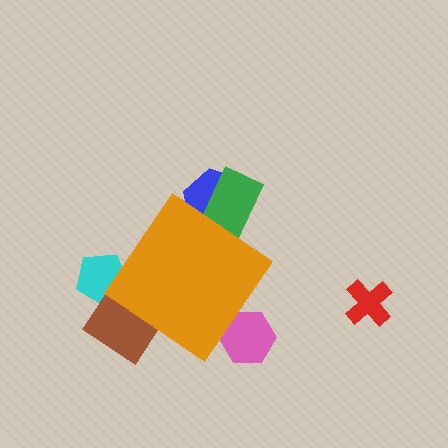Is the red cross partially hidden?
No, the red cross is fully visible.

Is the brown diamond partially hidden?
Yes, the brown diamond is partially hidden behind the orange diamond.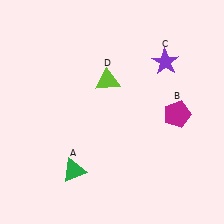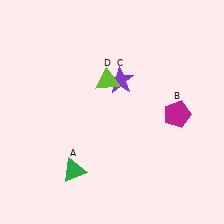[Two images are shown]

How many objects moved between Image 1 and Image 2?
1 object moved between the two images.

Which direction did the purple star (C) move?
The purple star (C) moved left.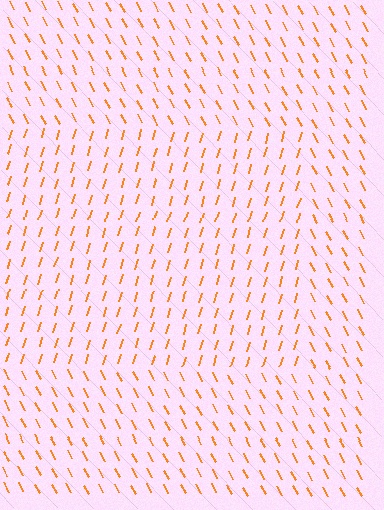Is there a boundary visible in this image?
Yes, there is a texture boundary formed by a change in line orientation.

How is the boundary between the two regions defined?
The boundary is defined purely by a change in line orientation (approximately 45 degrees difference). All lines are the same color and thickness.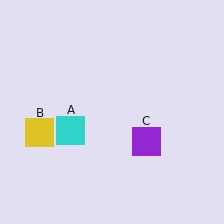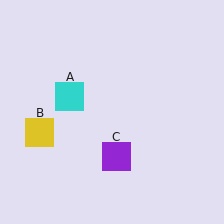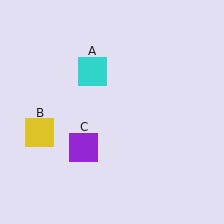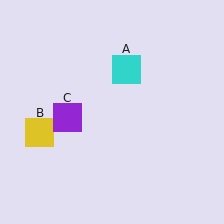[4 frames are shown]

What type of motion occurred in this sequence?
The cyan square (object A), purple square (object C) rotated clockwise around the center of the scene.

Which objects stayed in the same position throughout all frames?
Yellow square (object B) remained stationary.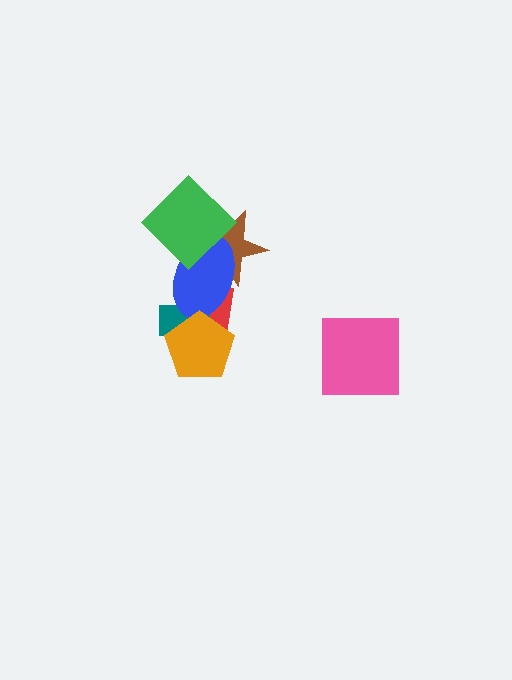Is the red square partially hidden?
Yes, it is partially covered by another shape.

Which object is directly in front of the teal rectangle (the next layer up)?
The blue ellipse is directly in front of the teal rectangle.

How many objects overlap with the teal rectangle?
3 objects overlap with the teal rectangle.